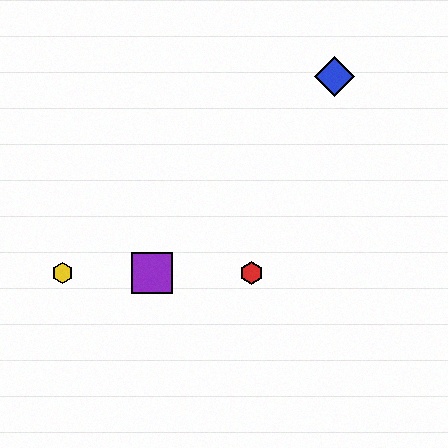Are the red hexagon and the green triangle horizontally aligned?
Yes, both are at y≈273.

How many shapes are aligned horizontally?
4 shapes (the red hexagon, the green triangle, the yellow hexagon, the purple square) are aligned horizontally.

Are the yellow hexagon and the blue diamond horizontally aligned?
No, the yellow hexagon is at y≈273 and the blue diamond is at y≈77.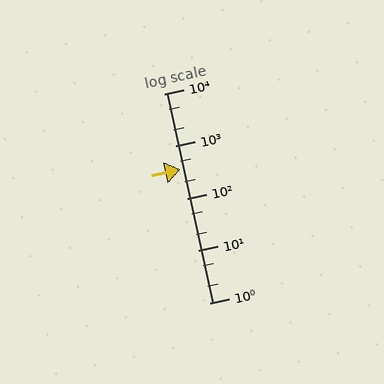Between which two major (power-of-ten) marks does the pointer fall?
The pointer is between 100 and 1000.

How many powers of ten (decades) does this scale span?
The scale spans 4 decades, from 1 to 10000.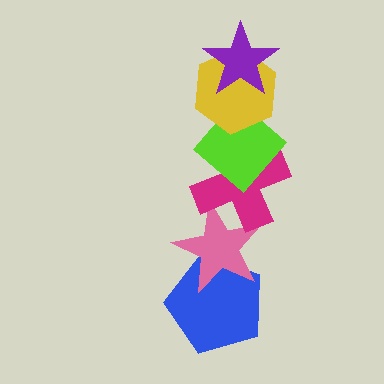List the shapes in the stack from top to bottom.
From top to bottom: the purple star, the yellow hexagon, the lime diamond, the magenta cross, the pink star, the blue pentagon.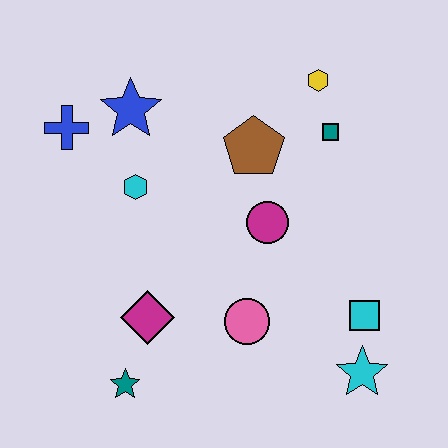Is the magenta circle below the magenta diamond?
No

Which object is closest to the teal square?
The yellow hexagon is closest to the teal square.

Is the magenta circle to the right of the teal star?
Yes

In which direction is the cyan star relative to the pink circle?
The cyan star is to the right of the pink circle.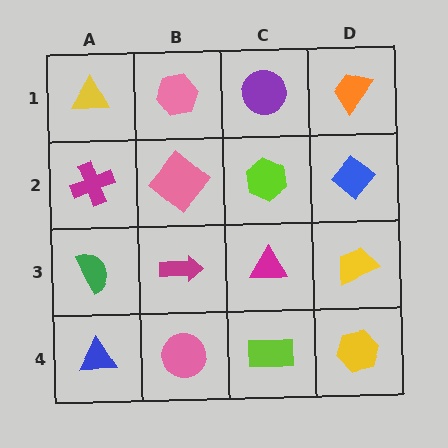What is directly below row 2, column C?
A magenta triangle.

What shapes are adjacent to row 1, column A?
A magenta cross (row 2, column A), a pink hexagon (row 1, column B).